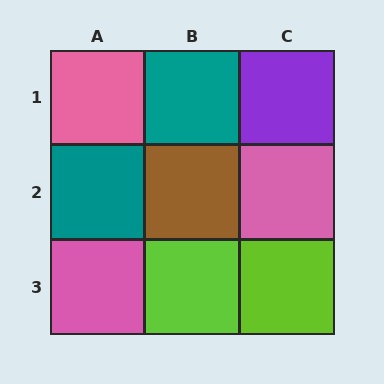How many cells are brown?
1 cell is brown.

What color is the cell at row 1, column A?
Pink.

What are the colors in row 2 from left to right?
Teal, brown, pink.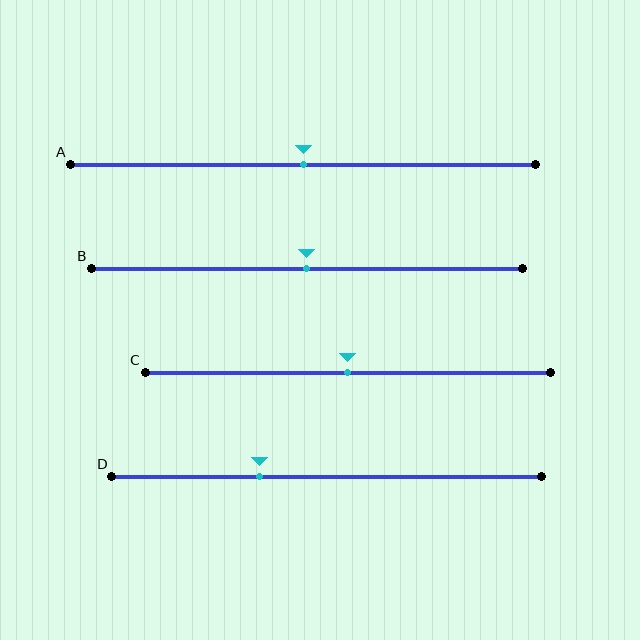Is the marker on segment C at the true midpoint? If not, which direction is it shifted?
Yes, the marker on segment C is at the true midpoint.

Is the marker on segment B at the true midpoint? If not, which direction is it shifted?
Yes, the marker on segment B is at the true midpoint.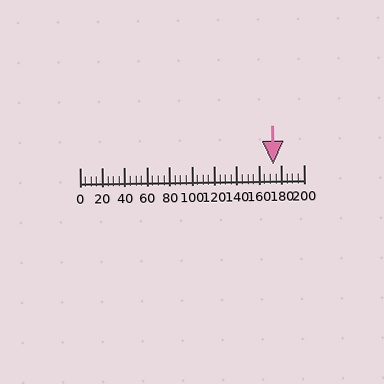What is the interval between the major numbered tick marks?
The major tick marks are spaced 20 units apart.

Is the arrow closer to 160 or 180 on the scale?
The arrow is closer to 180.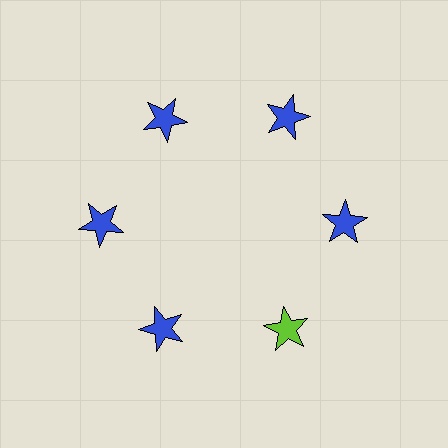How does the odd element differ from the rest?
It has a different color: lime instead of blue.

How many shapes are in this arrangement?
There are 6 shapes arranged in a ring pattern.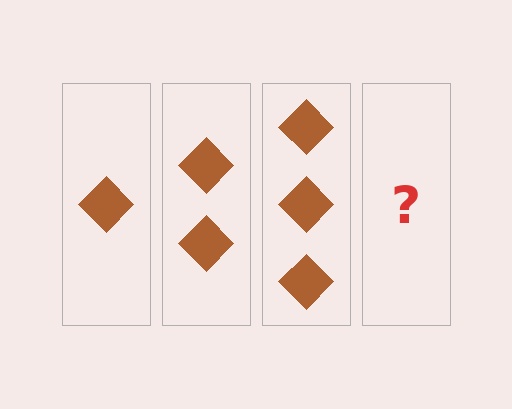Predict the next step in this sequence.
The next step is 4 diamonds.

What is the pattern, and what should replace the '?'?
The pattern is that each step adds one more diamond. The '?' should be 4 diamonds.